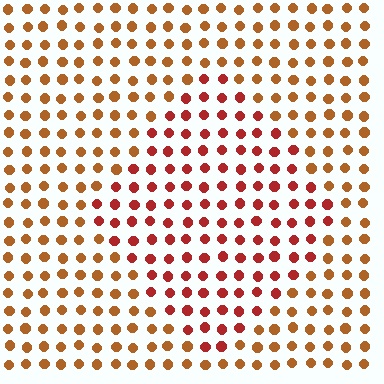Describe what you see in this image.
The image is filled with small brown elements in a uniform arrangement. A diamond-shaped region is visible where the elements are tinted to a slightly different hue, forming a subtle color boundary.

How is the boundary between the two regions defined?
The boundary is defined purely by a slight shift in hue (about 29 degrees). Spacing, size, and orientation are identical on both sides.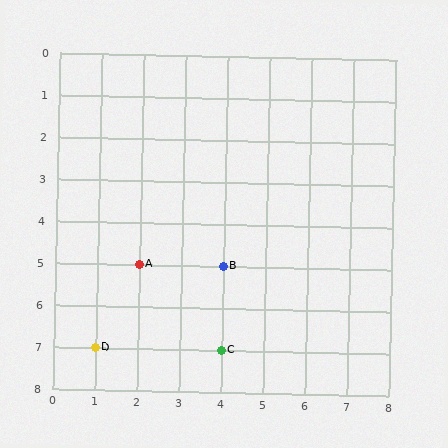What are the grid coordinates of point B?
Point B is at grid coordinates (4, 5).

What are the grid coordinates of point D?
Point D is at grid coordinates (1, 7).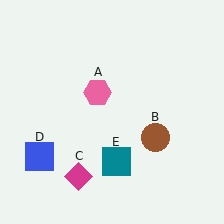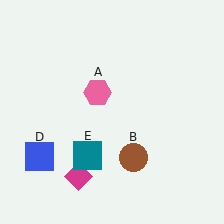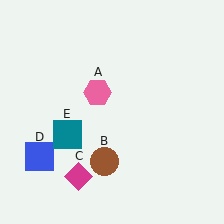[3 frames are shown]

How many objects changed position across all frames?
2 objects changed position: brown circle (object B), teal square (object E).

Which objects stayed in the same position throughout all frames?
Pink hexagon (object A) and magenta diamond (object C) and blue square (object D) remained stationary.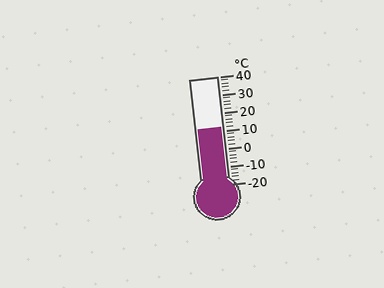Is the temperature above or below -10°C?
The temperature is above -10°C.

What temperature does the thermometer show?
The thermometer shows approximately 12°C.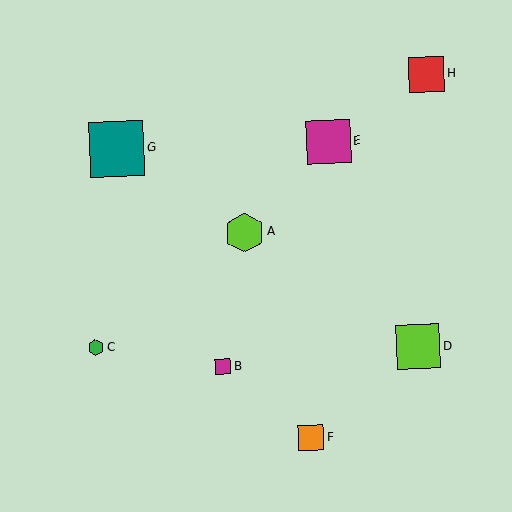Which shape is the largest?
The teal square (labeled G) is the largest.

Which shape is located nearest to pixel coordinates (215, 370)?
The magenta square (labeled B) at (223, 367) is nearest to that location.